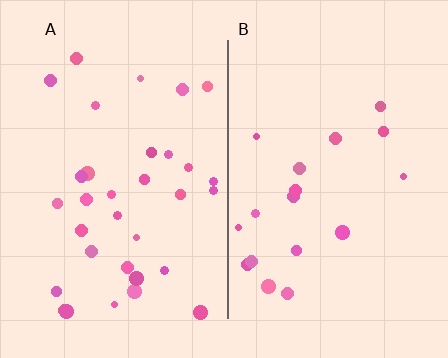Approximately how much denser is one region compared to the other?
Approximately 1.9× — region A over region B.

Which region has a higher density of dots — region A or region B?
A (the left).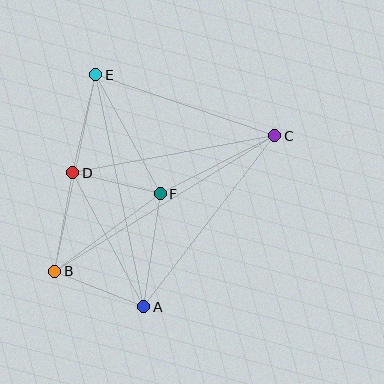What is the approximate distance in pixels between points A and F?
The distance between A and F is approximately 114 pixels.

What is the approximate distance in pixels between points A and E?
The distance between A and E is approximately 237 pixels.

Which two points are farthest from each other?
Points B and C are farthest from each other.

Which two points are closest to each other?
Points D and F are closest to each other.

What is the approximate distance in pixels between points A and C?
The distance between A and C is approximately 216 pixels.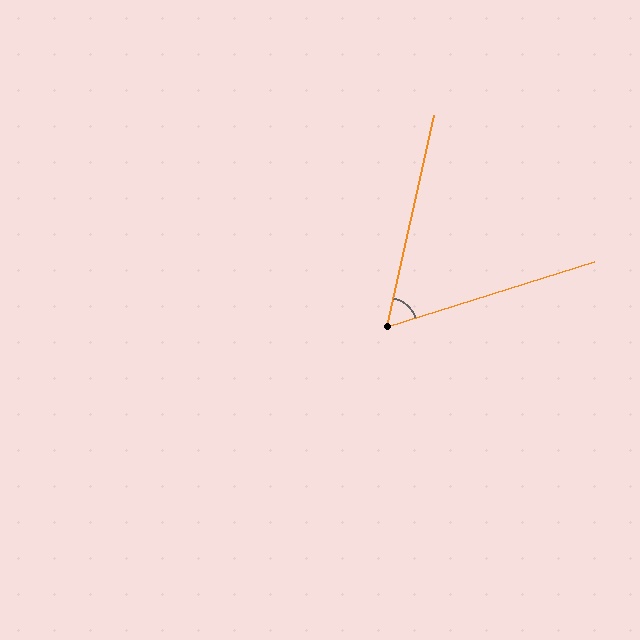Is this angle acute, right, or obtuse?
It is acute.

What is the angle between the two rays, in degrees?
Approximately 60 degrees.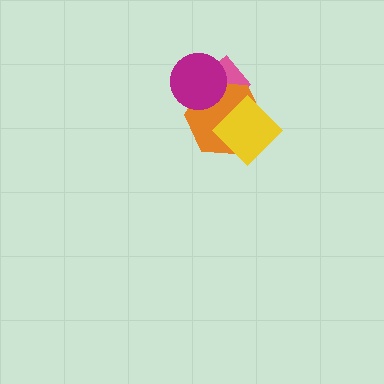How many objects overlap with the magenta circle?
2 objects overlap with the magenta circle.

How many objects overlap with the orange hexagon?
3 objects overlap with the orange hexagon.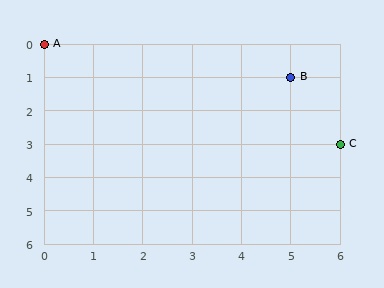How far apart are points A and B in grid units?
Points A and B are 5 columns and 1 row apart (about 5.1 grid units diagonally).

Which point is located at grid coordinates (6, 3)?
Point C is at (6, 3).